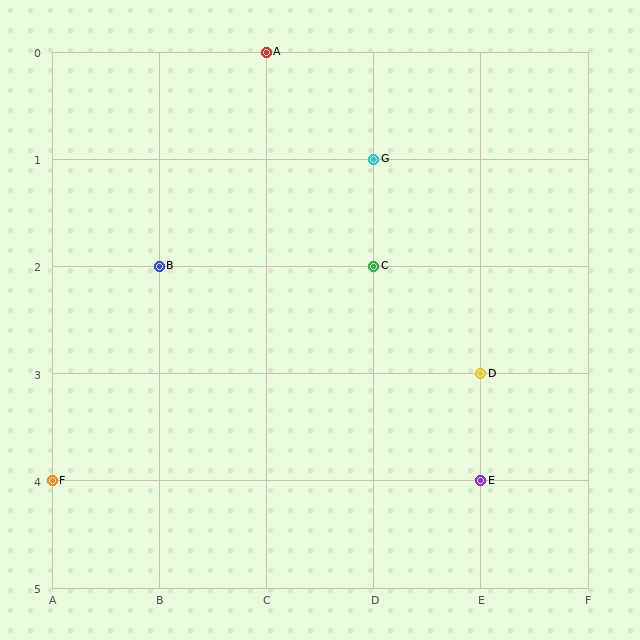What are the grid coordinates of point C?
Point C is at grid coordinates (D, 2).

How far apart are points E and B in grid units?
Points E and B are 3 columns and 2 rows apart (about 3.6 grid units diagonally).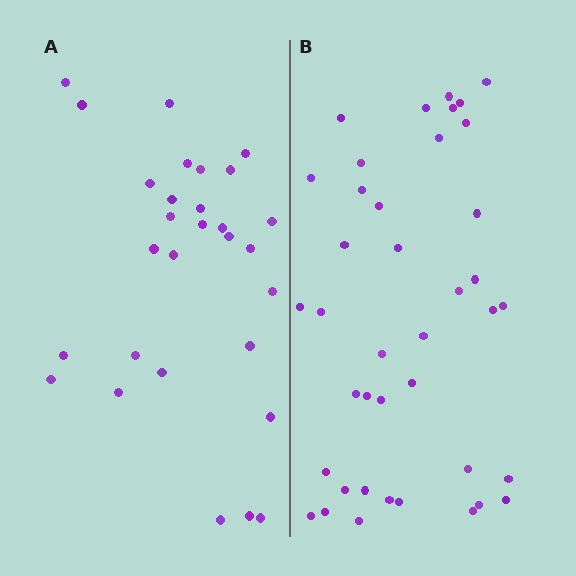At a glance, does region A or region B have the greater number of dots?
Region B (the right region) has more dots.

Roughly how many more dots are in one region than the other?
Region B has roughly 12 or so more dots than region A.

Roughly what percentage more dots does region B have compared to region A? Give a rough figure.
About 40% more.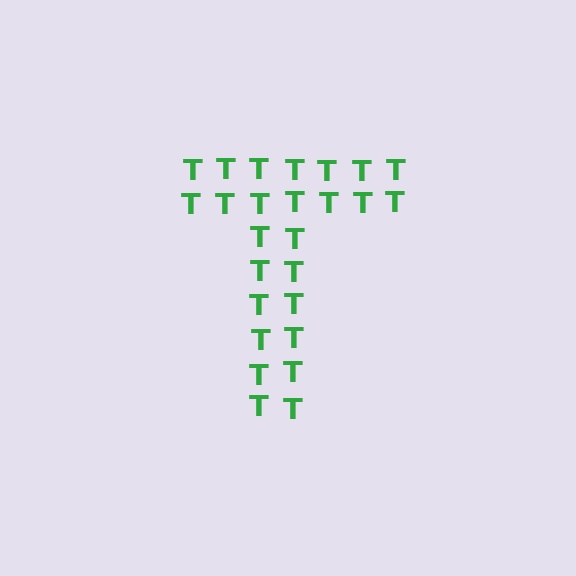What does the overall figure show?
The overall figure shows the letter T.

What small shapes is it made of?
It is made of small letter T's.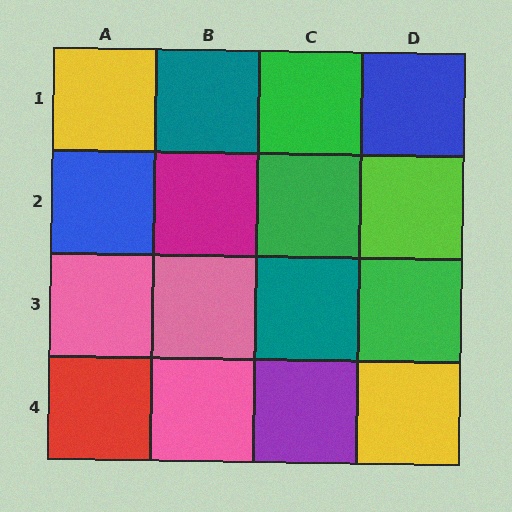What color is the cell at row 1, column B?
Teal.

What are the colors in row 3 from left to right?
Pink, pink, teal, green.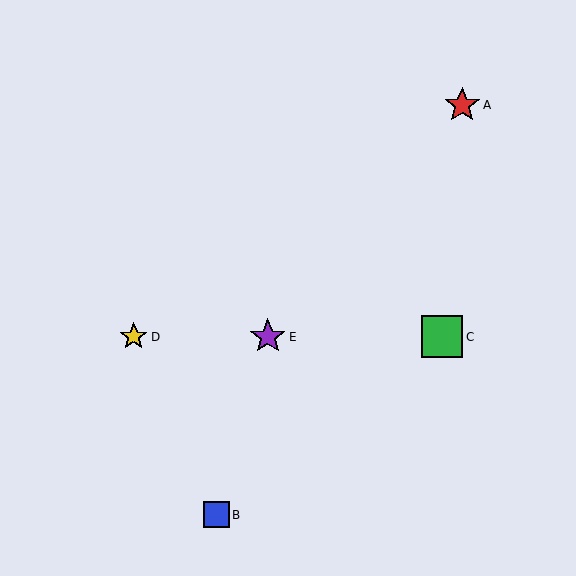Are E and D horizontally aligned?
Yes, both are at y≈337.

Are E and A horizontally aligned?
No, E is at y≈337 and A is at y≈105.